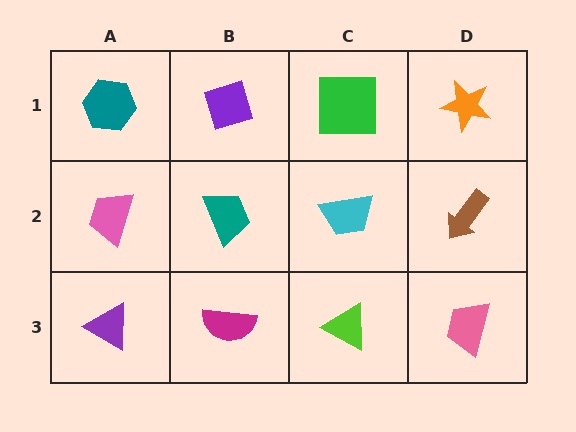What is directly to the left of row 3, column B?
A purple triangle.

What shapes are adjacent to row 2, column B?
A purple diamond (row 1, column B), a magenta semicircle (row 3, column B), a pink trapezoid (row 2, column A), a cyan trapezoid (row 2, column C).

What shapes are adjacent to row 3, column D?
A brown arrow (row 2, column D), a lime triangle (row 3, column C).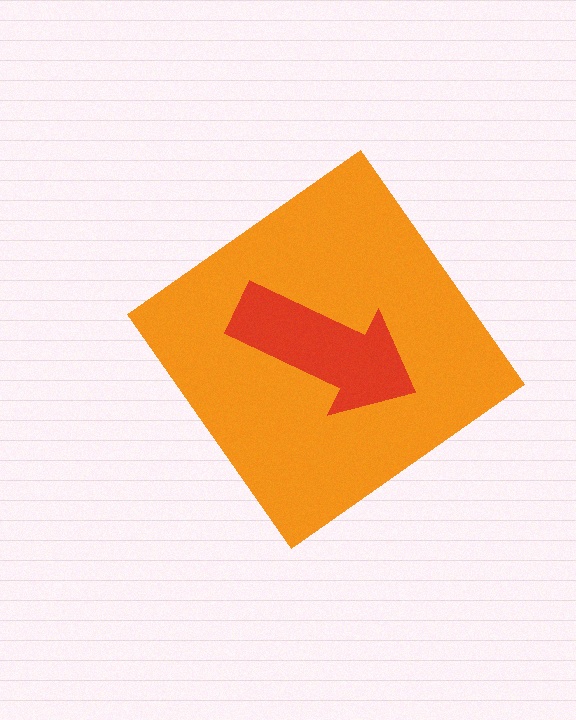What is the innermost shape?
The red arrow.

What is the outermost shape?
The orange diamond.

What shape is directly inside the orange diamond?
The red arrow.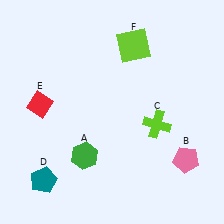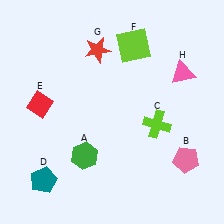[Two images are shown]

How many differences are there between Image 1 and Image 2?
There are 2 differences between the two images.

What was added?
A red star (G), a pink triangle (H) were added in Image 2.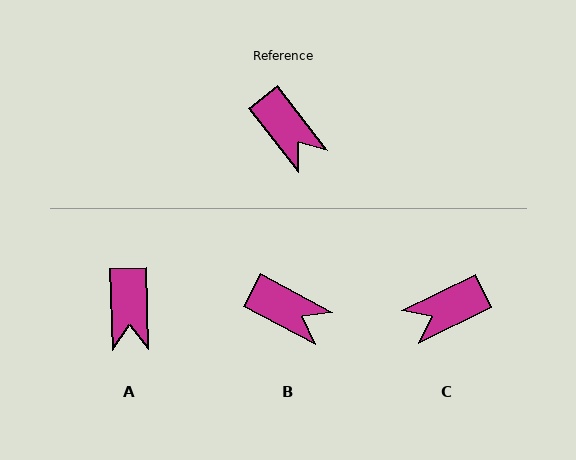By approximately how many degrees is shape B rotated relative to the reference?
Approximately 24 degrees counter-clockwise.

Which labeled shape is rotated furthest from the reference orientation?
C, about 101 degrees away.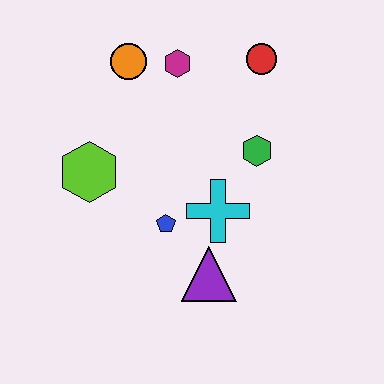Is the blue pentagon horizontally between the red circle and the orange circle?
Yes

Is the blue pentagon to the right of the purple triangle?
No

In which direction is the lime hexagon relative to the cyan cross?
The lime hexagon is to the left of the cyan cross.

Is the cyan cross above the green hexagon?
No